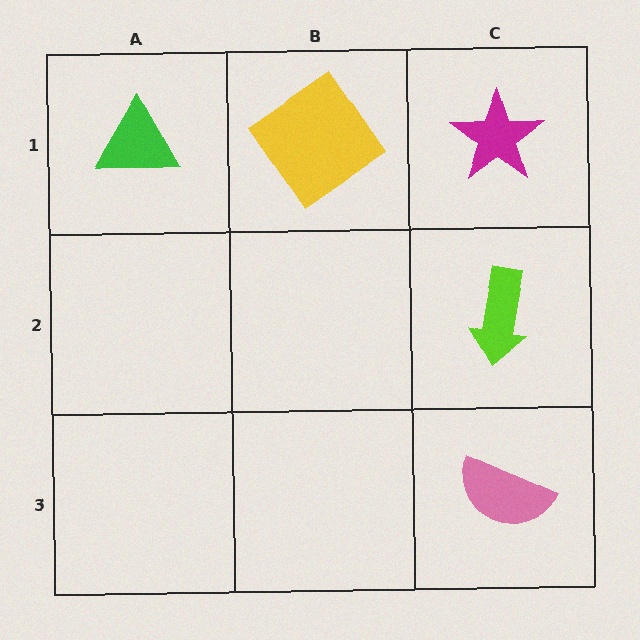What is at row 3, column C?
A pink semicircle.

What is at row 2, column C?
A lime arrow.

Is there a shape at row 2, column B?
No, that cell is empty.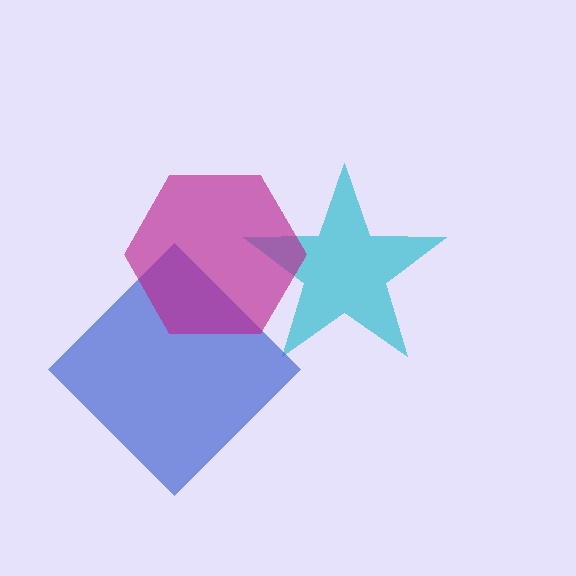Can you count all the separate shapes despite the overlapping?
Yes, there are 3 separate shapes.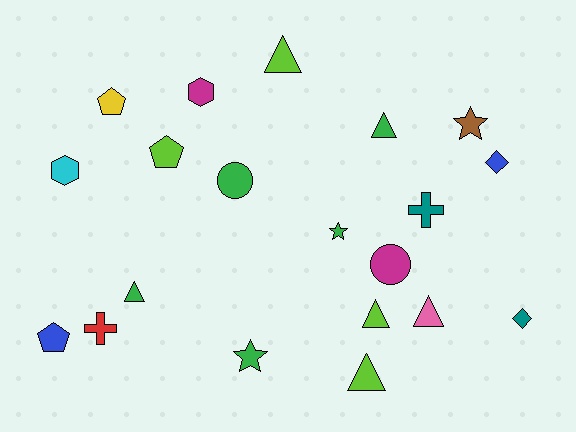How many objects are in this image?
There are 20 objects.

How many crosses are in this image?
There are 2 crosses.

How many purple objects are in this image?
There are no purple objects.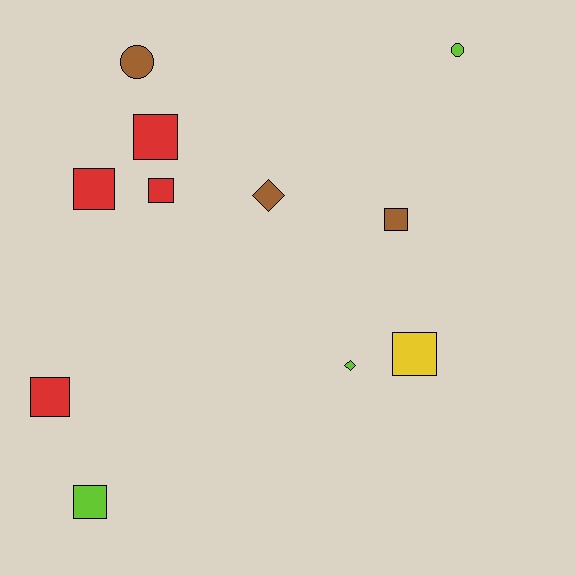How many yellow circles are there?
There are no yellow circles.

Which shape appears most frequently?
Square, with 7 objects.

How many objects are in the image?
There are 11 objects.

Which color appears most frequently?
Red, with 4 objects.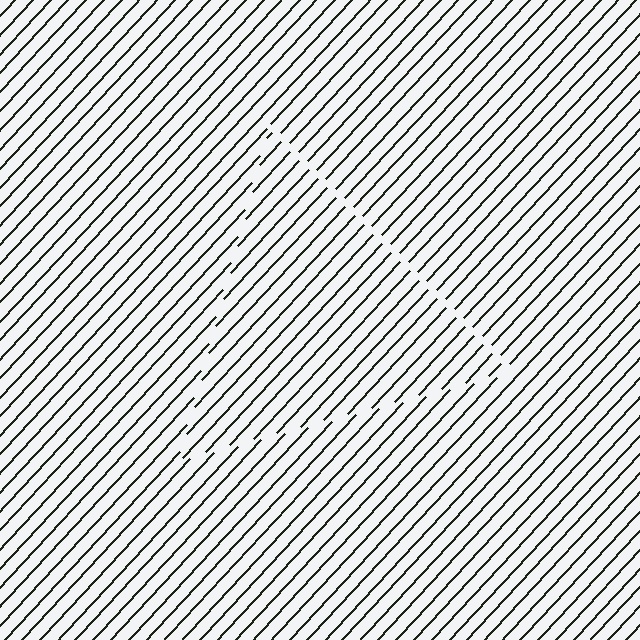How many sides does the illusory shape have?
3 sides — the line-ends trace a triangle.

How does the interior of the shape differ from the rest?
The interior of the shape contains the same grating, shifted by half a period — the contour is defined by the phase discontinuity where line-ends from the inner and outer gratings abut.